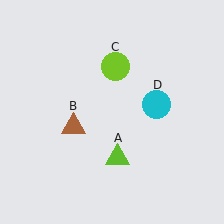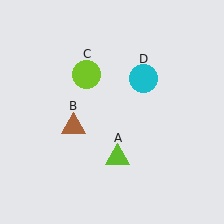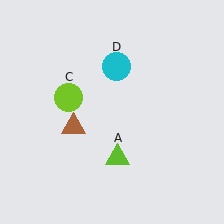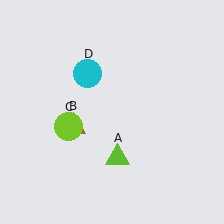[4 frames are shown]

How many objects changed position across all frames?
2 objects changed position: lime circle (object C), cyan circle (object D).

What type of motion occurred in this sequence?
The lime circle (object C), cyan circle (object D) rotated counterclockwise around the center of the scene.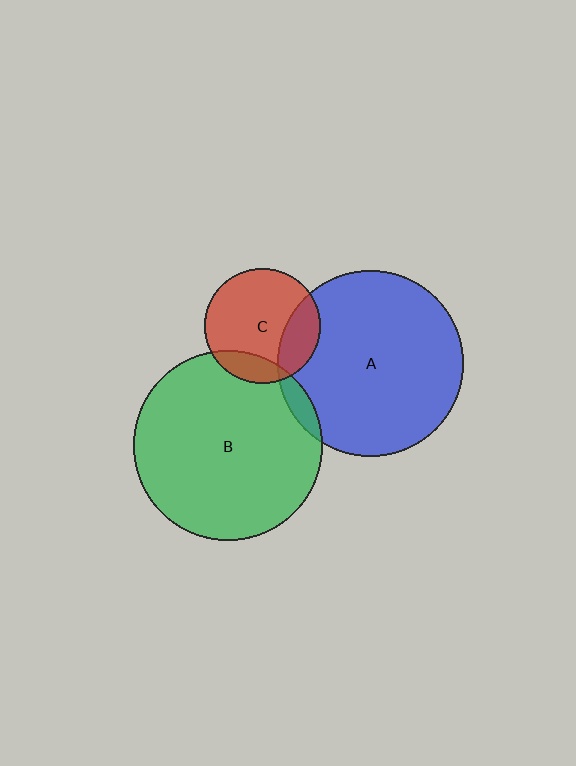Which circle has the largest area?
Circle B (green).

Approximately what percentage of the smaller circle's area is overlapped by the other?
Approximately 20%.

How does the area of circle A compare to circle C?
Approximately 2.6 times.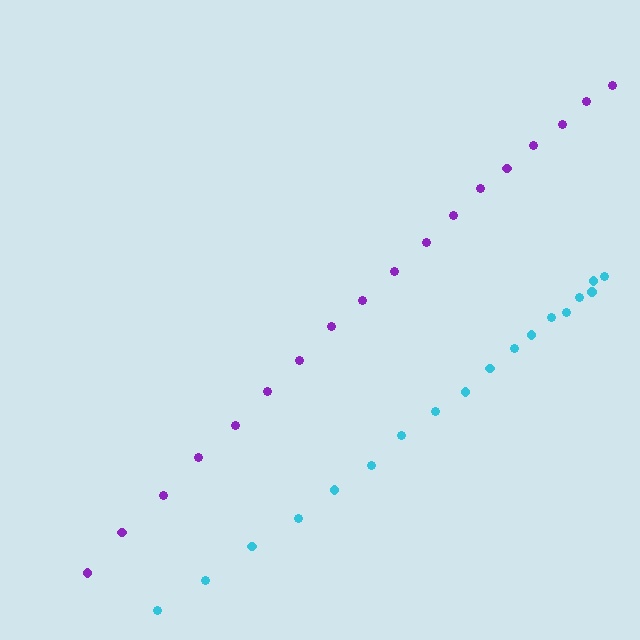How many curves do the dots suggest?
There are 2 distinct paths.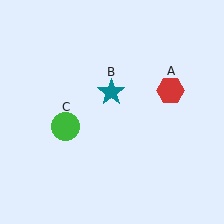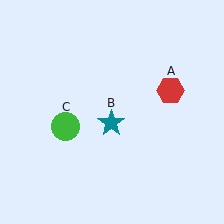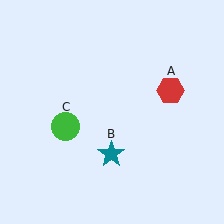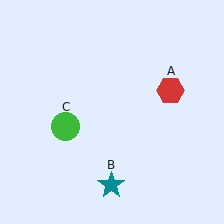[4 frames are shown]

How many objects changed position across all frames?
1 object changed position: teal star (object B).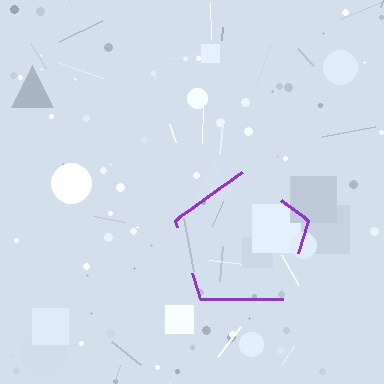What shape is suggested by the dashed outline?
The dashed outline suggests a pentagon.